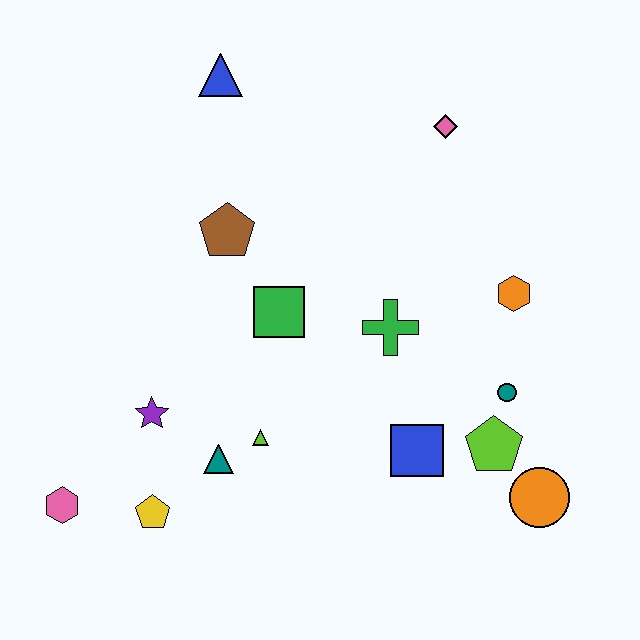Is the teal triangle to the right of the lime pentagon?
No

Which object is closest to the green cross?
The green square is closest to the green cross.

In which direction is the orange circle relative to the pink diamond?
The orange circle is below the pink diamond.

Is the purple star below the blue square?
No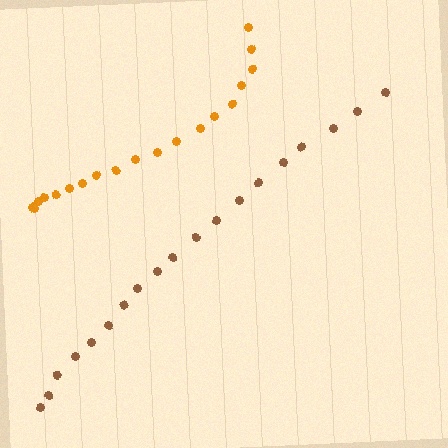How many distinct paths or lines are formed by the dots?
There are 2 distinct paths.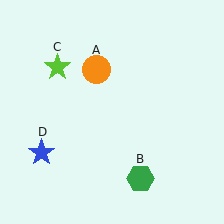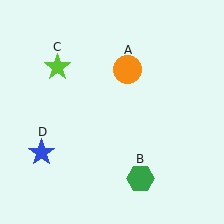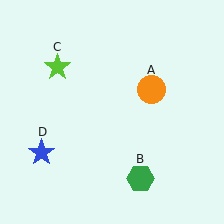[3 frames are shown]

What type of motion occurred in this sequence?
The orange circle (object A) rotated clockwise around the center of the scene.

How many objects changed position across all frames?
1 object changed position: orange circle (object A).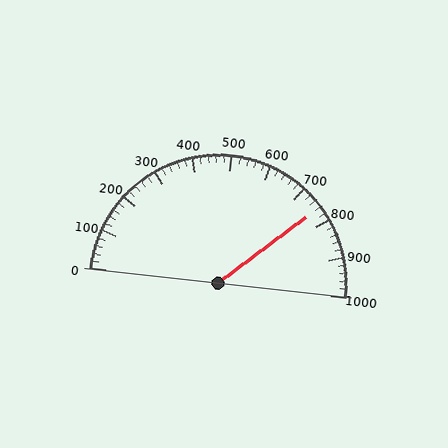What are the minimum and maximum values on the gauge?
The gauge ranges from 0 to 1000.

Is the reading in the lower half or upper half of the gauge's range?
The reading is in the upper half of the range (0 to 1000).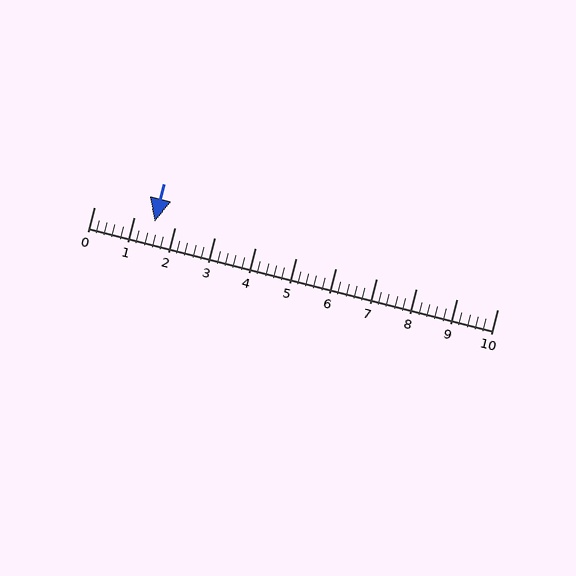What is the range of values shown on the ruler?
The ruler shows values from 0 to 10.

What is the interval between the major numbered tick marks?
The major tick marks are spaced 1 units apart.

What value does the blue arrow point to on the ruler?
The blue arrow points to approximately 1.5.